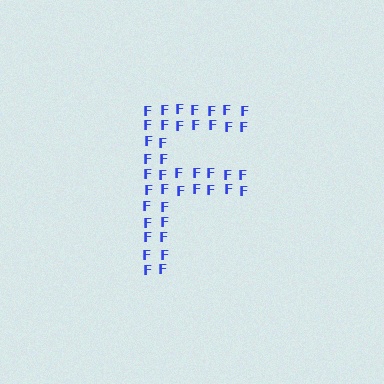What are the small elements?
The small elements are letter F's.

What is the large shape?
The large shape is the letter F.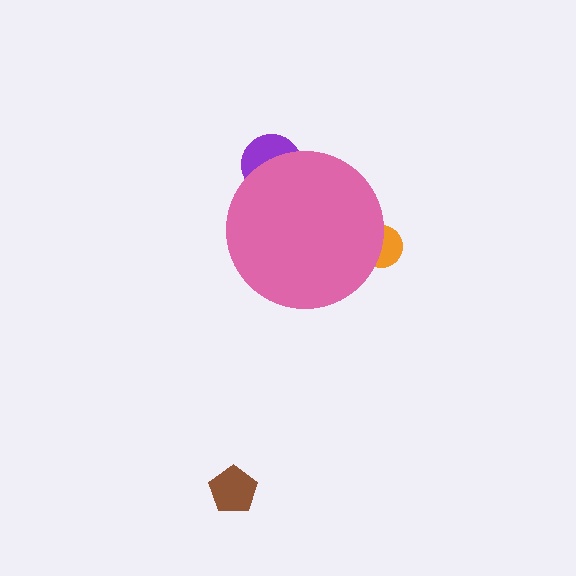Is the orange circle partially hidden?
Yes, the orange circle is partially hidden behind the pink circle.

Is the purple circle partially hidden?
Yes, the purple circle is partially hidden behind the pink circle.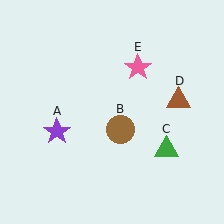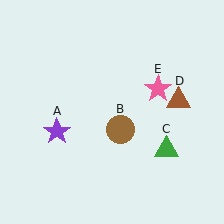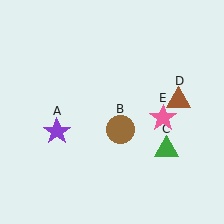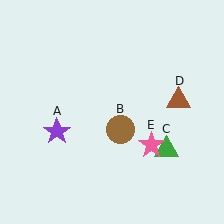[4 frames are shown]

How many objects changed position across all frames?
1 object changed position: pink star (object E).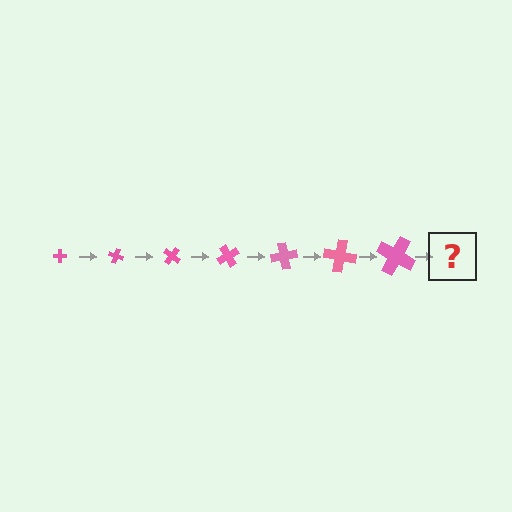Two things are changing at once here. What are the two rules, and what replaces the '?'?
The two rules are that the cross grows larger each step and it rotates 20 degrees each step. The '?' should be a cross, larger than the previous one and rotated 140 degrees from the start.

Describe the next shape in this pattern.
It should be a cross, larger than the previous one and rotated 140 degrees from the start.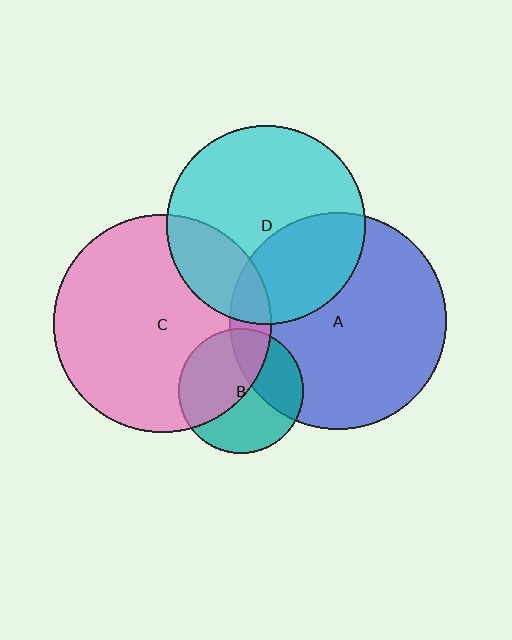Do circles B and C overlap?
Yes.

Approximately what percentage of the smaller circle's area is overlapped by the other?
Approximately 50%.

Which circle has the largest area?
Circle C (pink).